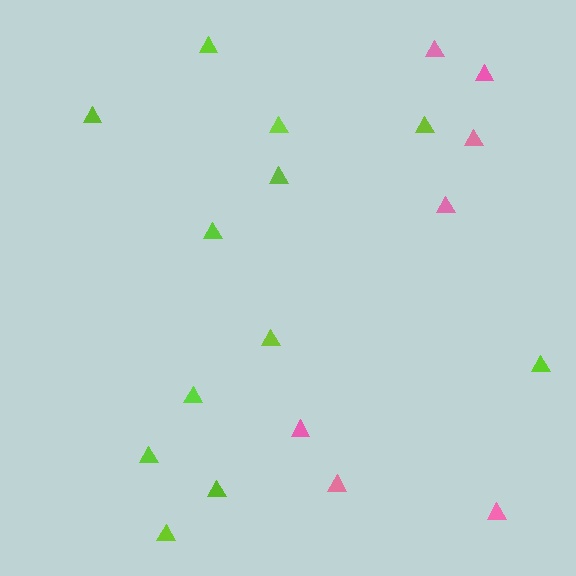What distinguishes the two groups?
There are 2 groups: one group of lime triangles (12) and one group of pink triangles (7).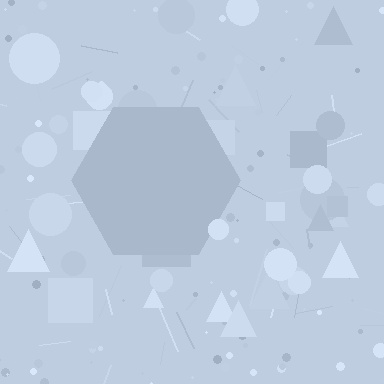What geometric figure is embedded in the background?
A hexagon is embedded in the background.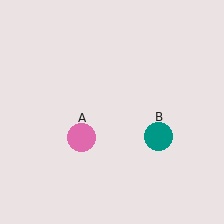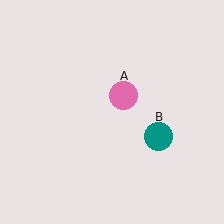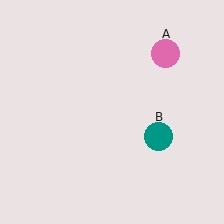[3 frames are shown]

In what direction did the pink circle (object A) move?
The pink circle (object A) moved up and to the right.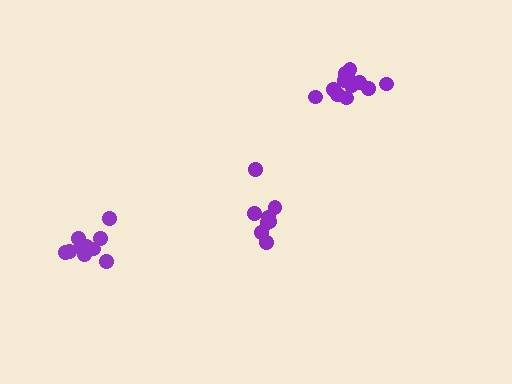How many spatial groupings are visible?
There are 3 spatial groupings.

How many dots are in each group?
Group 1: 12 dots, Group 2: 10 dots, Group 3: 8 dots (30 total).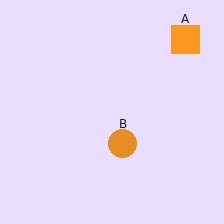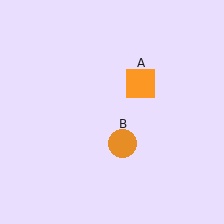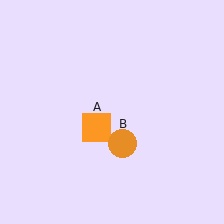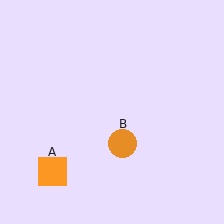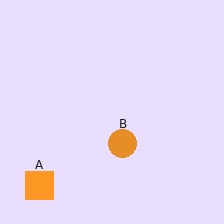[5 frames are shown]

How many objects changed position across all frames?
1 object changed position: orange square (object A).